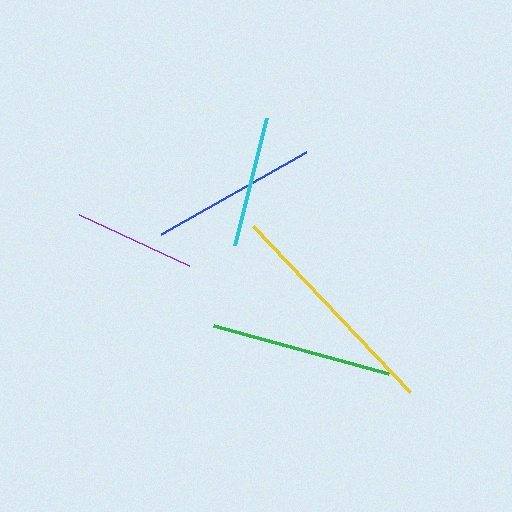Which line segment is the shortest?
The purple line is the shortest at approximately 121 pixels.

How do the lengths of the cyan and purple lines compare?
The cyan and purple lines are approximately the same length.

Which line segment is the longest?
The yellow line is the longest at approximately 228 pixels.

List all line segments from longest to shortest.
From longest to shortest: yellow, green, blue, cyan, purple.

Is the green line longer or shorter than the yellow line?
The yellow line is longer than the green line.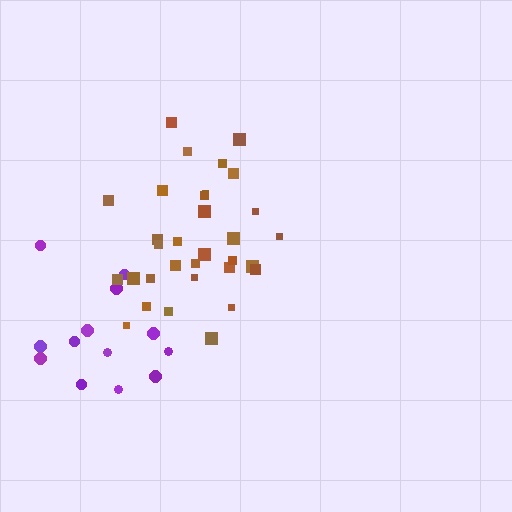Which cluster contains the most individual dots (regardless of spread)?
Brown (32).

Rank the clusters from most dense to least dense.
brown, purple.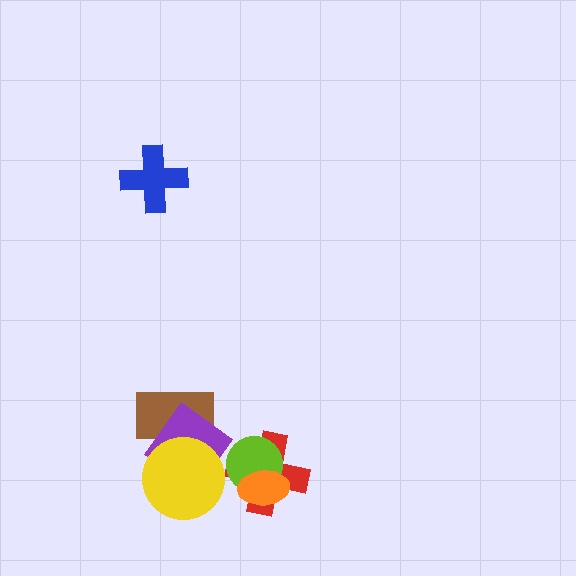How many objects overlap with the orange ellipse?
2 objects overlap with the orange ellipse.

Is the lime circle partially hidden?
Yes, it is partially covered by another shape.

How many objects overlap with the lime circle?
2 objects overlap with the lime circle.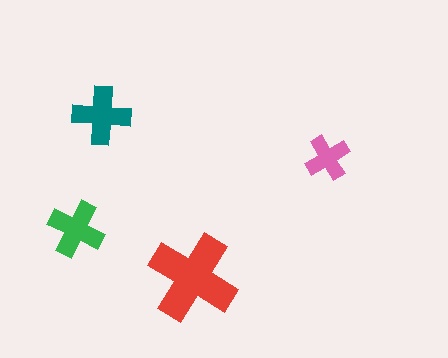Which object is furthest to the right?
The pink cross is rightmost.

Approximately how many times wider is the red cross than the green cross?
About 1.5 times wider.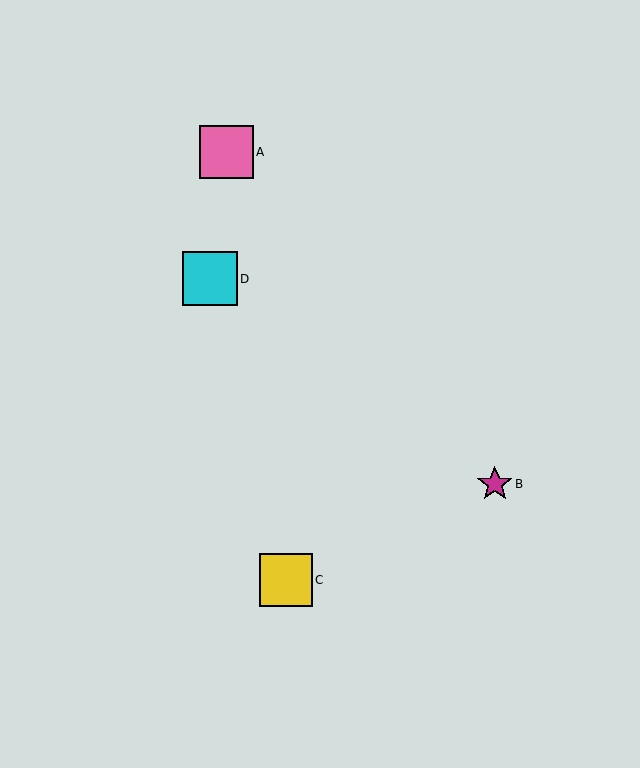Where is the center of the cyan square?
The center of the cyan square is at (210, 279).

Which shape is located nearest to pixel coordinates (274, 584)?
The yellow square (labeled C) at (286, 580) is nearest to that location.